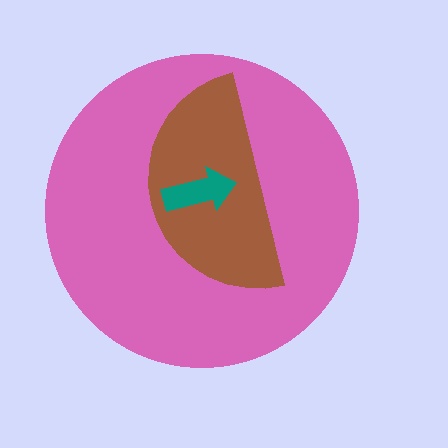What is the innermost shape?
The teal arrow.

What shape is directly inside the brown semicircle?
The teal arrow.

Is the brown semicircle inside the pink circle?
Yes.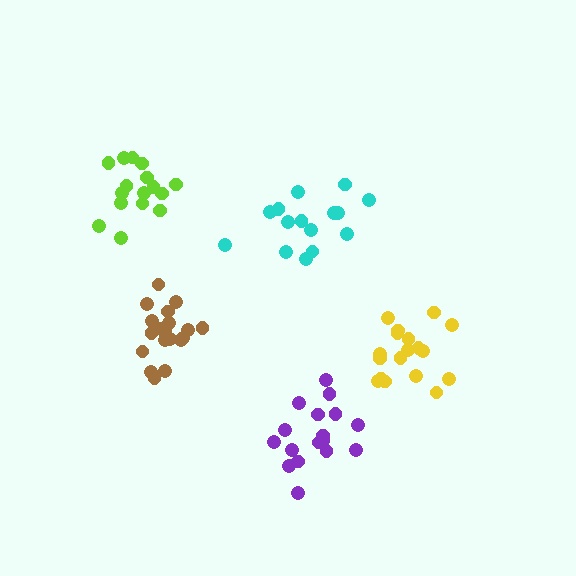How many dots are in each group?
Group 1: 18 dots, Group 2: 15 dots, Group 3: 16 dots, Group 4: 19 dots, Group 5: 17 dots (85 total).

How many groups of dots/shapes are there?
There are 5 groups.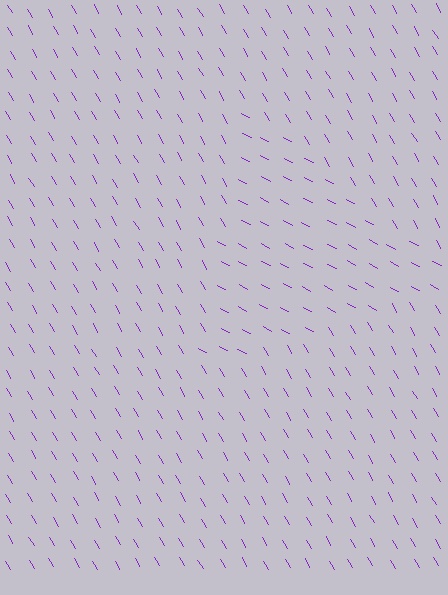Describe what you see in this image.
The image is filled with small purple line segments. A triangle region in the image has lines oriented differently from the surrounding lines, creating a visible texture boundary.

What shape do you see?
I see a triangle.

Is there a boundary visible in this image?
Yes, there is a texture boundary formed by a change in line orientation.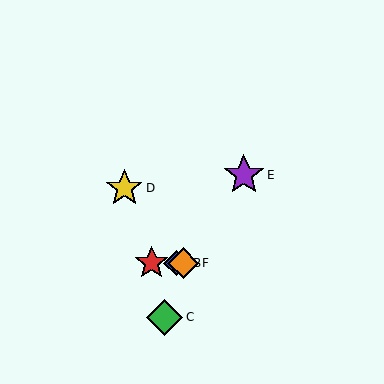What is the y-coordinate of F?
Object F is at y≈263.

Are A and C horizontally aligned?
No, A is at y≈263 and C is at y≈317.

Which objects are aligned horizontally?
Objects A, B, F are aligned horizontally.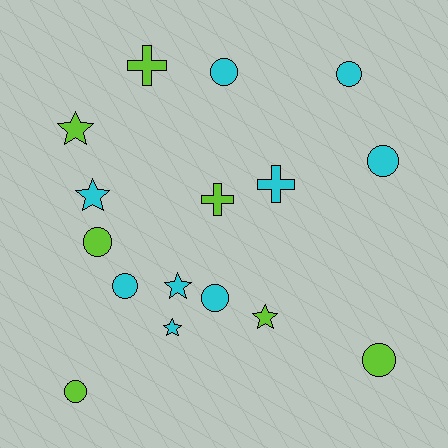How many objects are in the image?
There are 16 objects.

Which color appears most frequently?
Cyan, with 9 objects.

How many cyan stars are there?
There are 3 cyan stars.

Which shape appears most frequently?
Circle, with 8 objects.